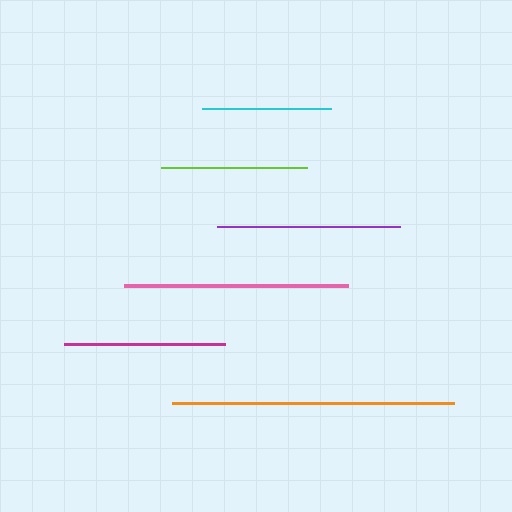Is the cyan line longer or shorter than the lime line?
The lime line is longer than the cyan line.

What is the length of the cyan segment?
The cyan segment is approximately 129 pixels long.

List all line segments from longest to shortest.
From longest to shortest: orange, pink, purple, magenta, lime, cyan.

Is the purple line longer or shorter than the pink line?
The pink line is longer than the purple line.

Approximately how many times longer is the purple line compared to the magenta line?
The purple line is approximately 1.1 times the length of the magenta line.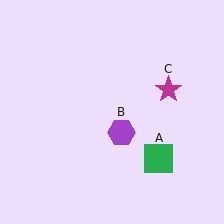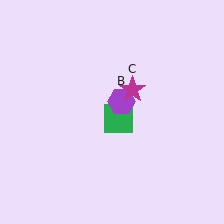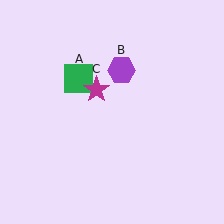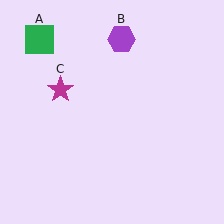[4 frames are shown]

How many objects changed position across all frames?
3 objects changed position: green square (object A), purple hexagon (object B), magenta star (object C).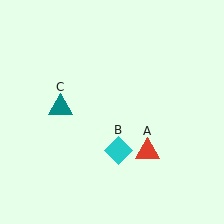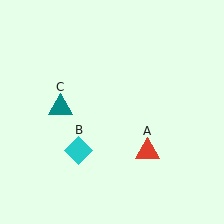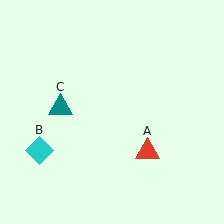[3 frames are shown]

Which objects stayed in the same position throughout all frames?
Red triangle (object A) and teal triangle (object C) remained stationary.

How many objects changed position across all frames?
1 object changed position: cyan diamond (object B).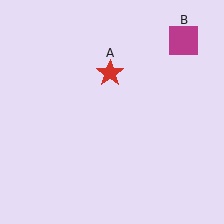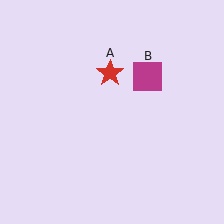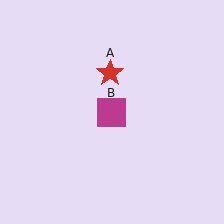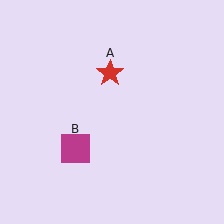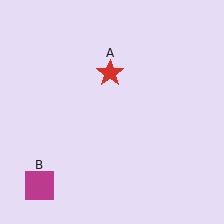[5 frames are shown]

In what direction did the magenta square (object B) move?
The magenta square (object B) moved down and to the left.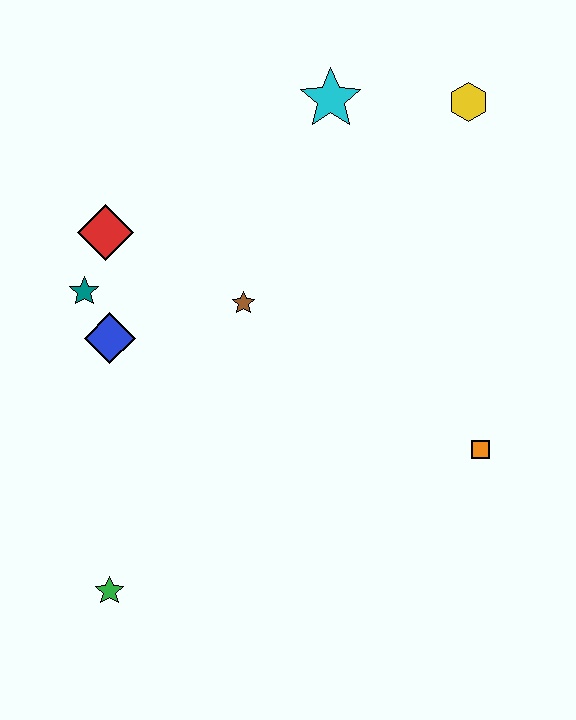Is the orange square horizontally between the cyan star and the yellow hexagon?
No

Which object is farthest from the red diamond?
The orange square is farthest from the red diamond.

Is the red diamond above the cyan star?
No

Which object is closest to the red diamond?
The teal star is closest to the red diamond.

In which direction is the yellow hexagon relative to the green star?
The yellow hexagon is above the green star.